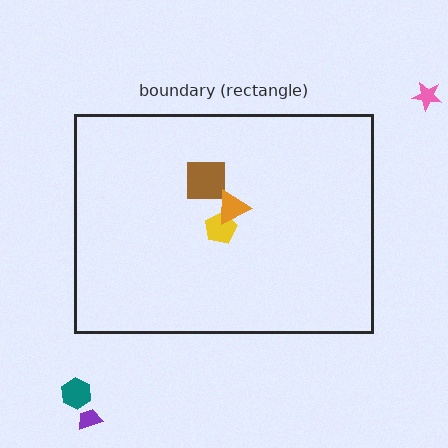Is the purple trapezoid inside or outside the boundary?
Outside.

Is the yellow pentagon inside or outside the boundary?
Inside.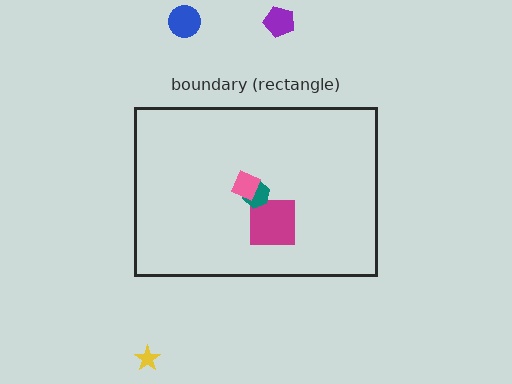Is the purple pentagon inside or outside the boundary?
Outside.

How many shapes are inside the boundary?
3 inside, 3 outside.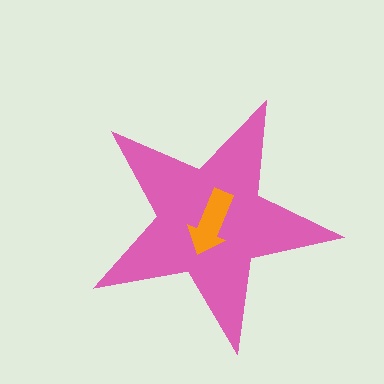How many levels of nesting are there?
2.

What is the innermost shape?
The orange arrow.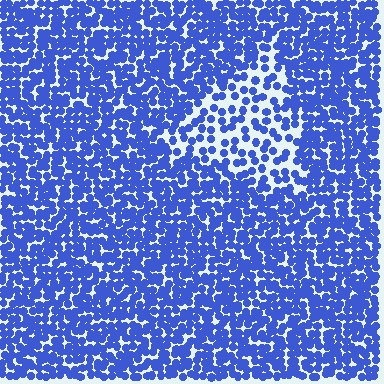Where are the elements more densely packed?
The elements are more densely packed outside the triangle boundary.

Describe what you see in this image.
The image contains small blue elements arranged at two different densities. A triangle-shaped region is visible where the elements are less densely packed than the surrounding area.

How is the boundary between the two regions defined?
The boundary is defined by a change in element density (approximately 2.1x ratio). All elements are the same color, size, and shape.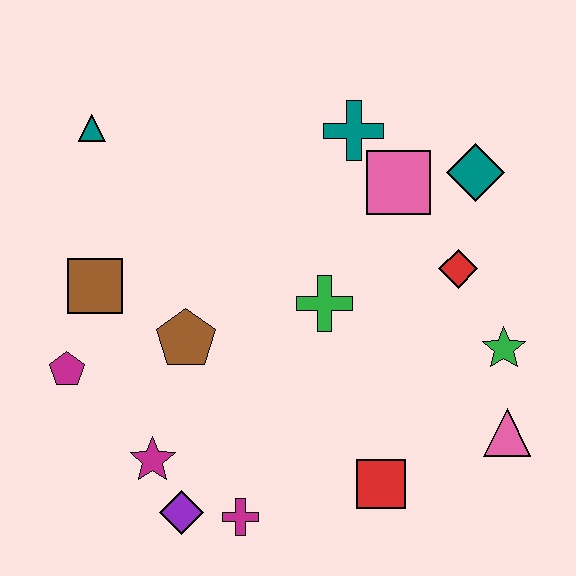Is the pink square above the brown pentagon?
Yes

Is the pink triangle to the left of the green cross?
No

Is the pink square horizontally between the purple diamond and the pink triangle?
Yes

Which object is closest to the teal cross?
The pink square is closest to the teal cross.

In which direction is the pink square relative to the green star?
The pink square is above the green star.